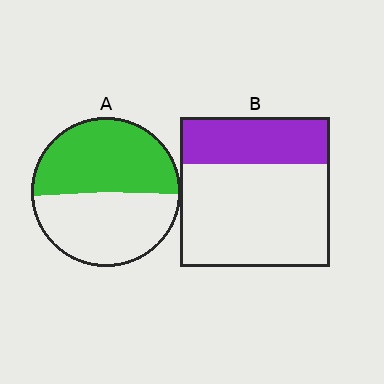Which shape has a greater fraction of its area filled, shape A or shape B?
Shape A.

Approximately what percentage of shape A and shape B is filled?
A is approximately 50% and B is approximately 30%.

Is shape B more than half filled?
No.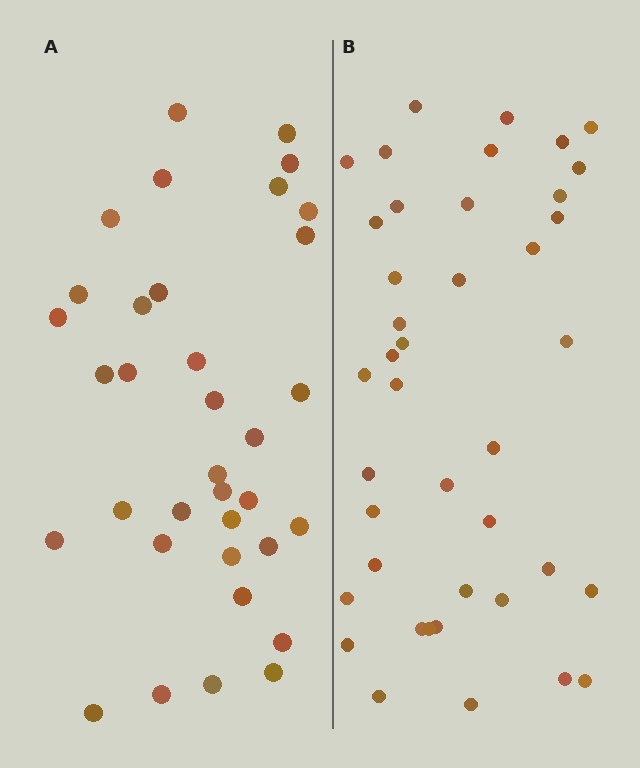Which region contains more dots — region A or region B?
Region B (the right region) has more dots.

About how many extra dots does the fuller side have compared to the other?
Region B has about 6 more dots than region A.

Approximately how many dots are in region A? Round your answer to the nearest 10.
About 40 dots. (The exact count is 35, which rounds to 40.)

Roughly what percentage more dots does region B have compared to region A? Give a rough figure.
About 15% more.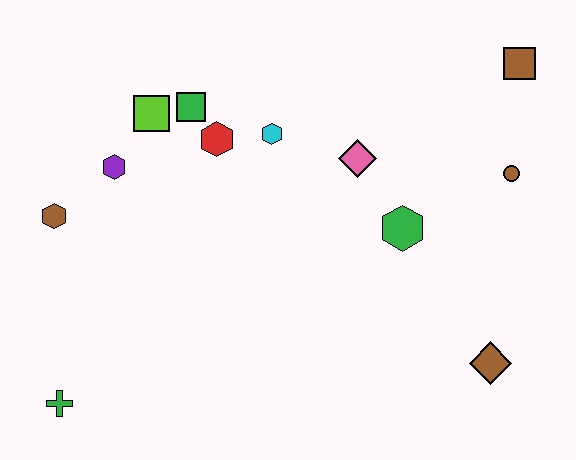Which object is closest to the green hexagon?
The pink diamond is closest to the green hexagon.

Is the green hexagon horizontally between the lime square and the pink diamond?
No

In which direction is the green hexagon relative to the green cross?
The green hexagon is to the right of the green cross.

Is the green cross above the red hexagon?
No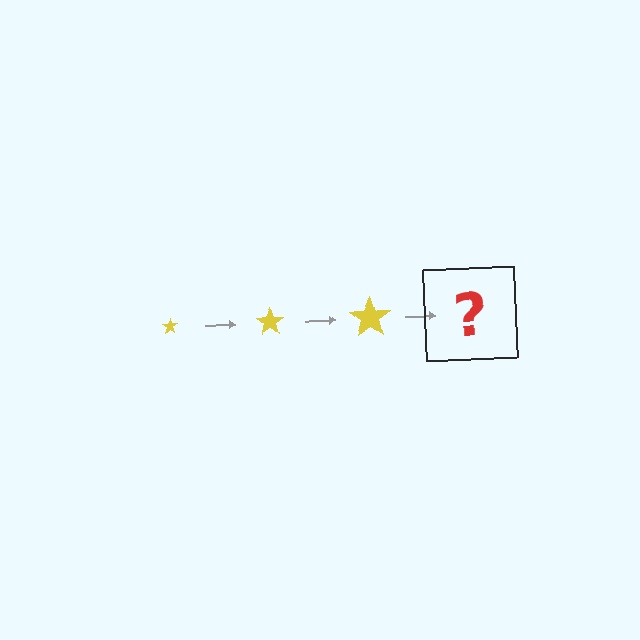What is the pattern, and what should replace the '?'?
The pattern is that the star gets progressively larger each step. The '?' should be a yellow star, larger than the previous one.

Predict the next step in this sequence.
The next step is a yellow star, larger than the previous one.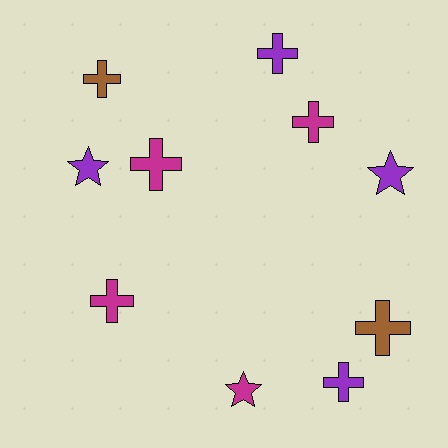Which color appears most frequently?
Magenta, with 4 objects.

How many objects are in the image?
There are 10 objects.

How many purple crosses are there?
There are 2 purple crosses.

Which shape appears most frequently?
Cross, with 7 objects.